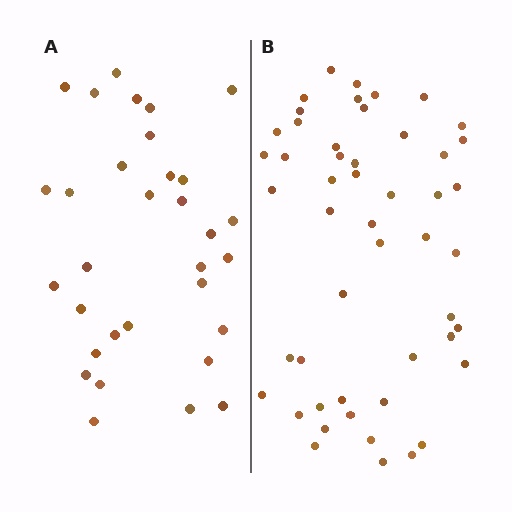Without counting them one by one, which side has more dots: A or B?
Region B (the right region) has more dots.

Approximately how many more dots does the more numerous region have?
Region B has approximately 20 more dots than region A.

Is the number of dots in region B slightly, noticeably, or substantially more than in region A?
Region B has substantially more. The ratio is roughly 1.6 to 1.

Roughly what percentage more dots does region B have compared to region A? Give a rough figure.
About 55% more.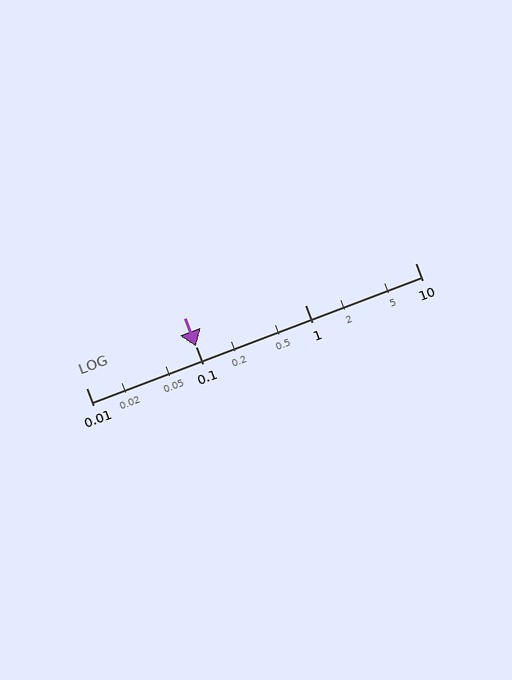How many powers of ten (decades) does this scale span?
The scale spans 3 decades, from 0.01 to 10.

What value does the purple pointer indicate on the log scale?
The pointer indicates approximately 0.1.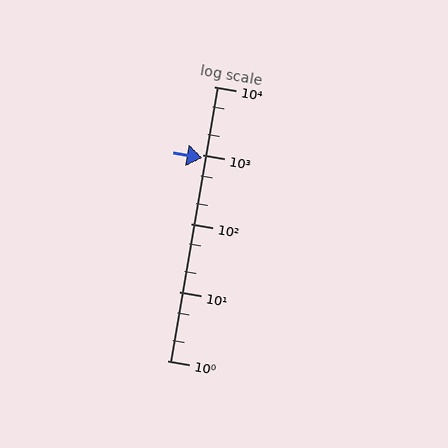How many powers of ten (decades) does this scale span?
The scale spans 4 decades, from 1 to 10000.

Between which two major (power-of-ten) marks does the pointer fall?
The pointer is between 100 and 1000.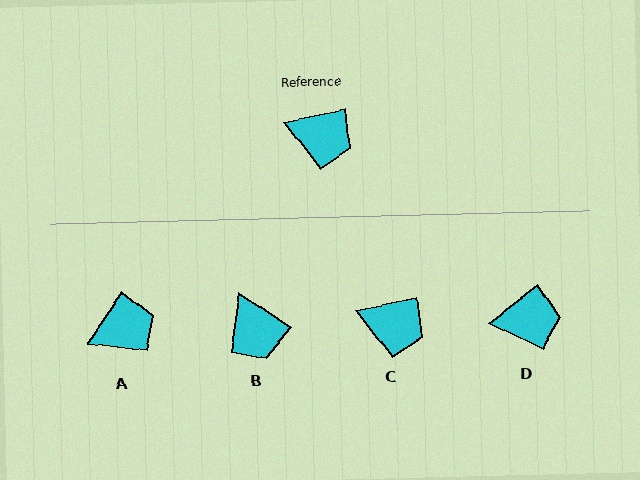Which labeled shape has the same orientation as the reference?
C.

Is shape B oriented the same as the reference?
No, it is off by about 46 degrees.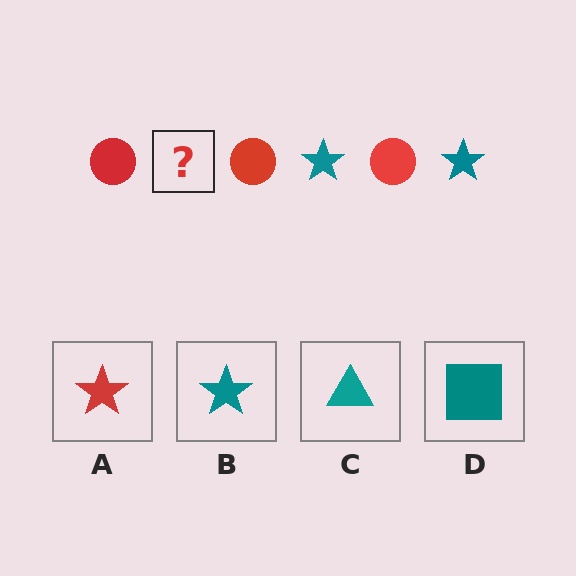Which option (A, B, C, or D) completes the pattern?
B.